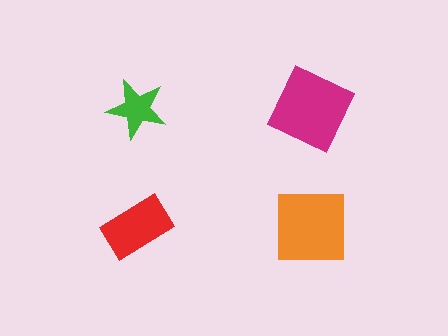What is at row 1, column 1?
A green star.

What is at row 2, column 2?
An orange square.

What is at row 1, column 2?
A magenta square.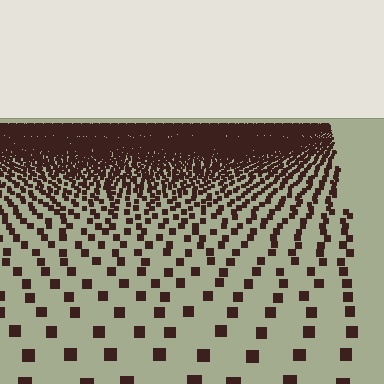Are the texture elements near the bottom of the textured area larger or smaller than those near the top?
Larger. Near the bottom, elements are closer to the viewer and appear at a bigger on-screen size.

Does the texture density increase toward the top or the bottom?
Density increases toward the top.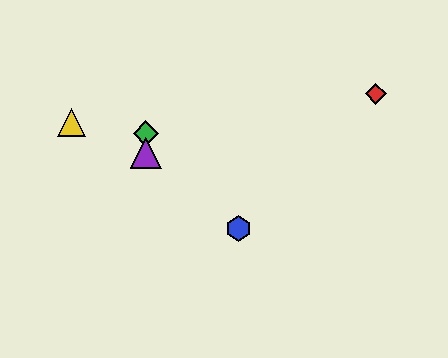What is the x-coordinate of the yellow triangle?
The yellow triangle is at x≈71.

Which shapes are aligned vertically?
The green diamond, the purple triangle are aligned vertically.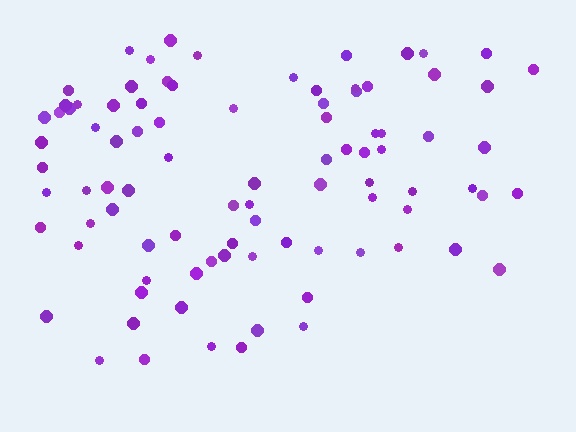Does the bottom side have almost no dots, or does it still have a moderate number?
Still a moderate number, just noticeably fewer than the top.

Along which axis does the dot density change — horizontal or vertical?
Vertical.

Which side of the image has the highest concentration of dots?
The top.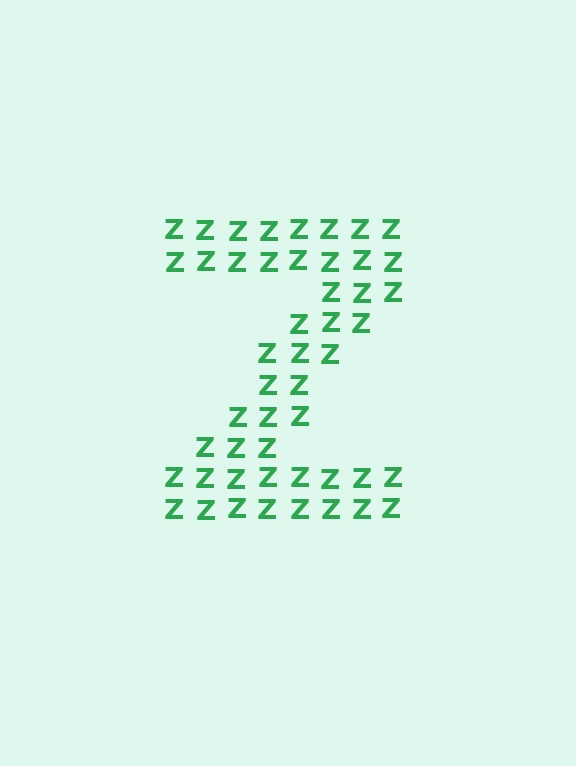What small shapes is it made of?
It is made of small letter Z's.